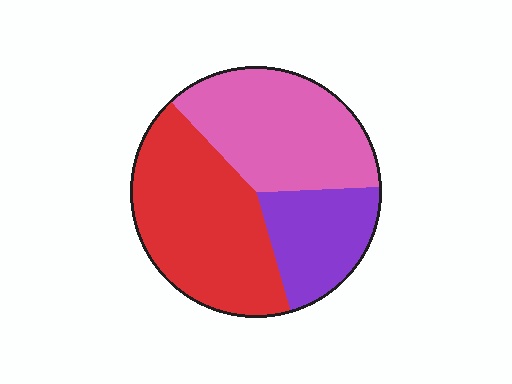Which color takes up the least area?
Purple, at roughly 20%.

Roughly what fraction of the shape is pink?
Pink covers 36% of the shape.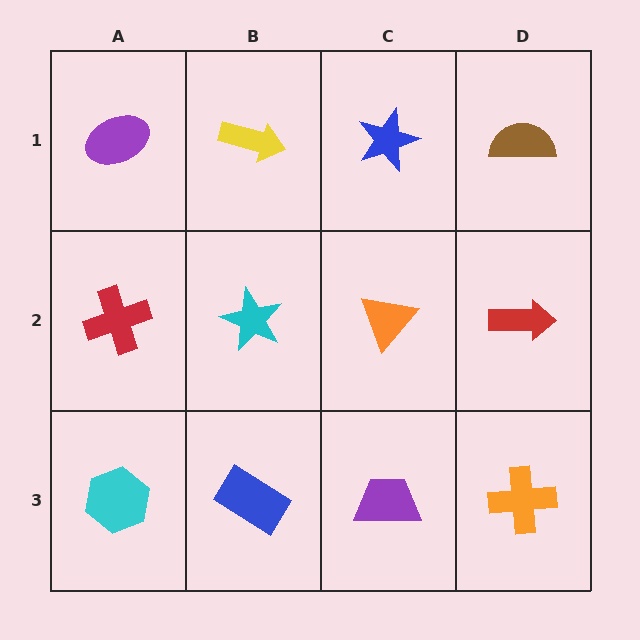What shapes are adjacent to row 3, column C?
An orange triangle (row 2, column C), a blue rectangle (row 3, column B), an orange cross (row 3, column D).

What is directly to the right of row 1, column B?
A blue star.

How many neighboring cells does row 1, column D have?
2.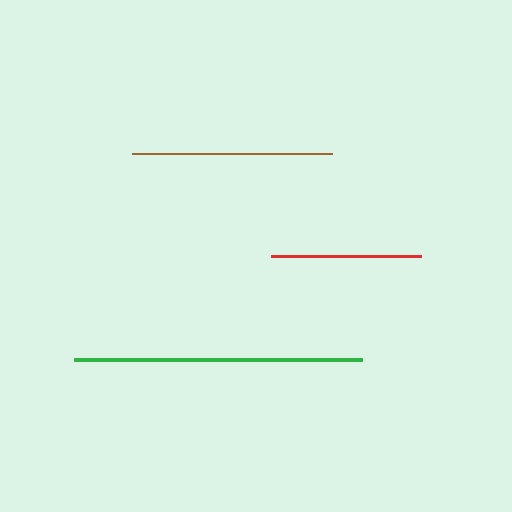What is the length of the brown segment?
The brown segment is approximately 200 pixels long.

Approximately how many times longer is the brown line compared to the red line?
The brown line is approximately 1.3 times the length of the red line.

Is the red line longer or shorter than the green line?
The green line is longer than the red line.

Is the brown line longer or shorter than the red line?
The brown line is longer than the red line.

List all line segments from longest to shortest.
From longest to shortest: green, brown, red.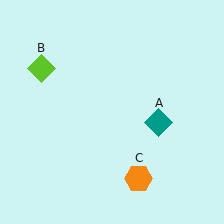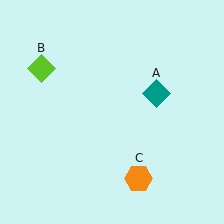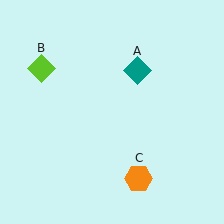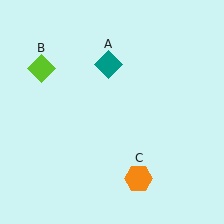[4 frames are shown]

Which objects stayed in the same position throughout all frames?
Lime diamond (object B) and orange hexagon (object C) remained stationary.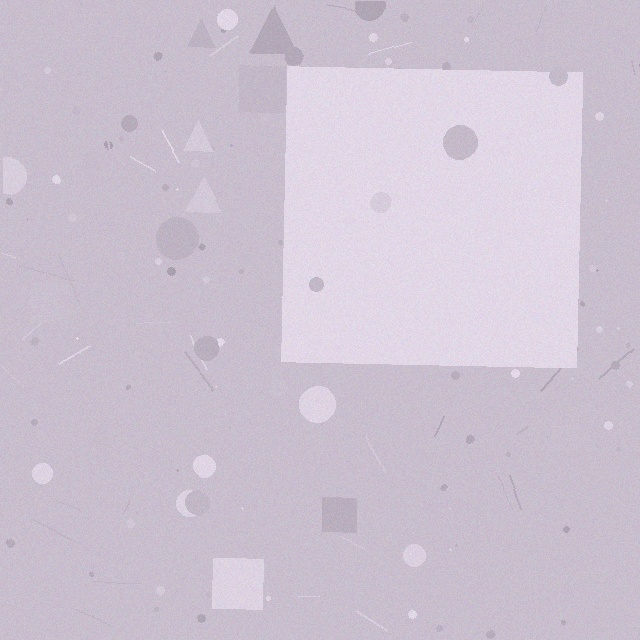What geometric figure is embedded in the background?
A square is embedded in the background.